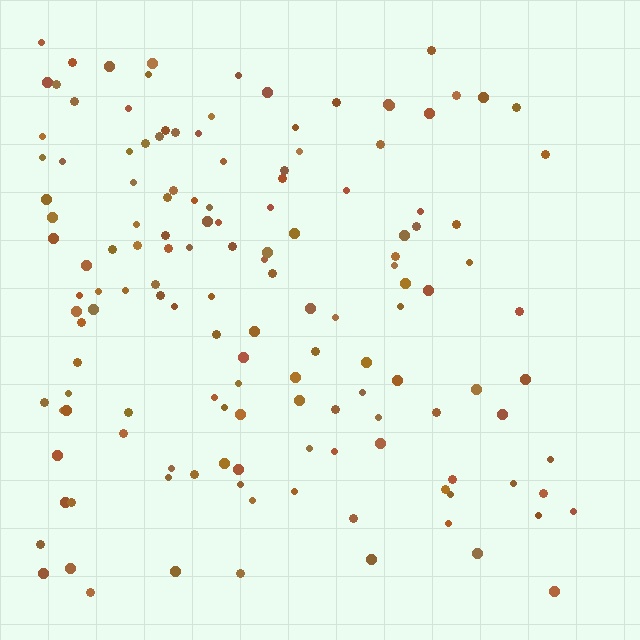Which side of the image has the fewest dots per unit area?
The right.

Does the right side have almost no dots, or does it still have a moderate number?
Still a moderate number, just noticeably fewer than the left.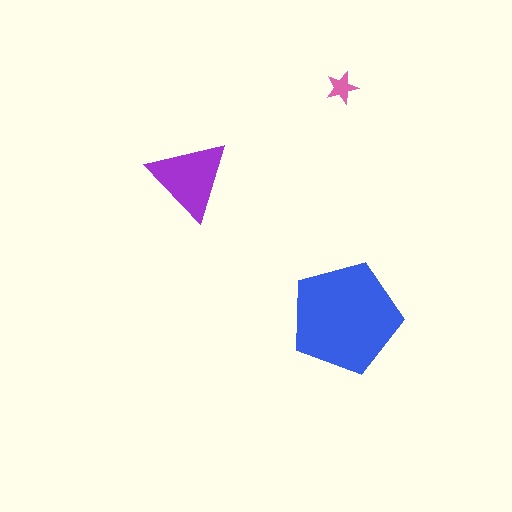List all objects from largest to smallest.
The blue pentagon, the purple triangle, the pink star.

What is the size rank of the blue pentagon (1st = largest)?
1st.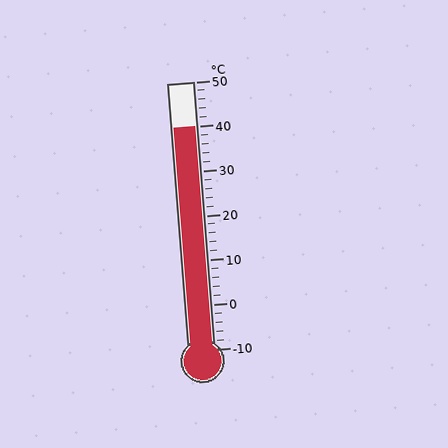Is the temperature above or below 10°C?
The temperature is above 10°C.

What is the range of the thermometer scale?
The thermometer scale ranges from -10°C to 50°C.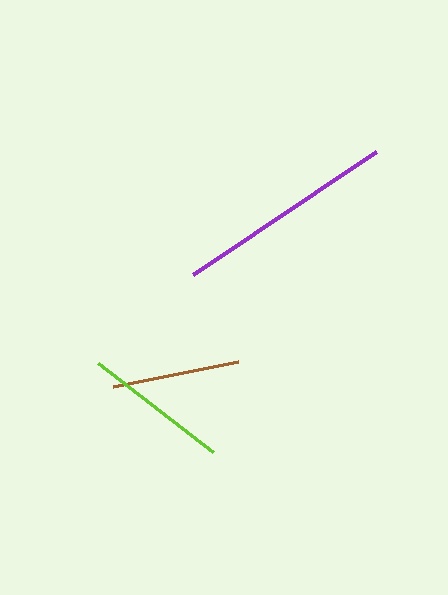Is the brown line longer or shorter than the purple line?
The purple line is longer than the brown line.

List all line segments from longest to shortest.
From longest to shortest: purple, lime, brown.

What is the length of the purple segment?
The purple segment is approximately 221 pixels long.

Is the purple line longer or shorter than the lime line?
The purple line is longer than the lime line.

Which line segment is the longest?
The purple line is the longest at approximately 221 pixels.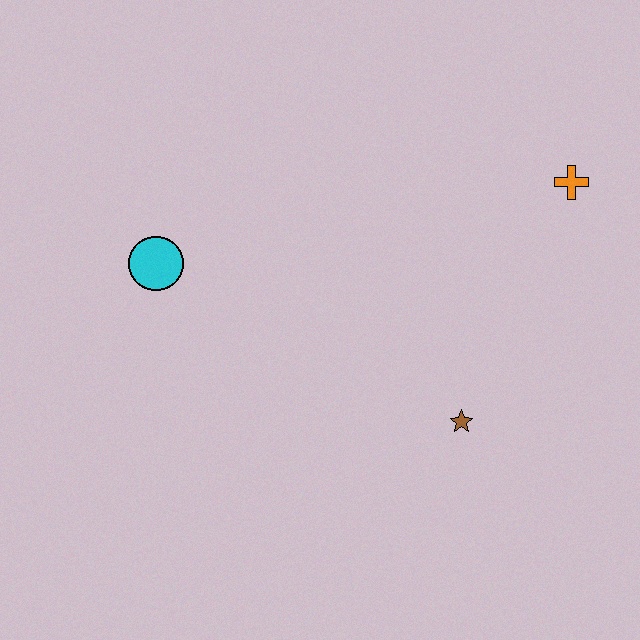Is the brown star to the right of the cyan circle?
Yes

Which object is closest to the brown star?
The orange cross is closest to the brown star.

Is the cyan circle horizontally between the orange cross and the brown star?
No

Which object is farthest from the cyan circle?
The orange cross is farthest from the cyan circle.